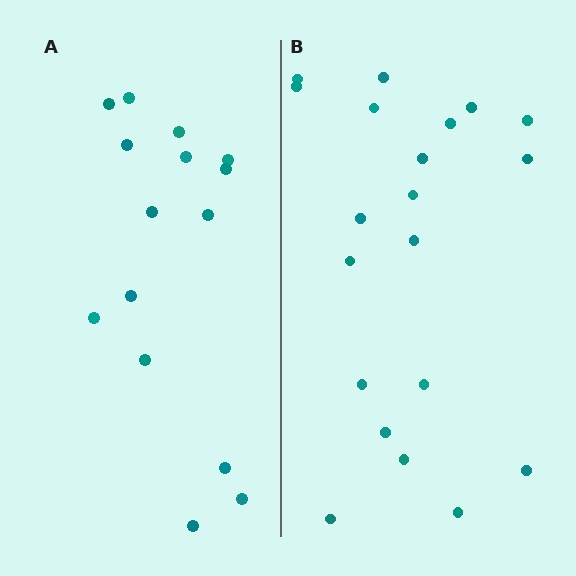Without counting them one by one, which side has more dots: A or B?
Region B (the right region) has more dots.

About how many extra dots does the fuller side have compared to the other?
Region B has about 5 more dots than region A.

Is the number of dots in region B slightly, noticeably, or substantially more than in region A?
Region B has noticeably more, but not dramatically so. The ratio is roughly 1.3 to 1.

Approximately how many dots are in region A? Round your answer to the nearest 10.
About 20 dots. (The exact count is 15, which rounds to 20.)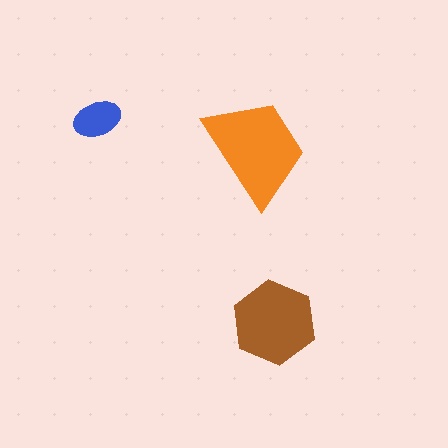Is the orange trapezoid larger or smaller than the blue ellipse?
Larger.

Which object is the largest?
The orange trapezoid.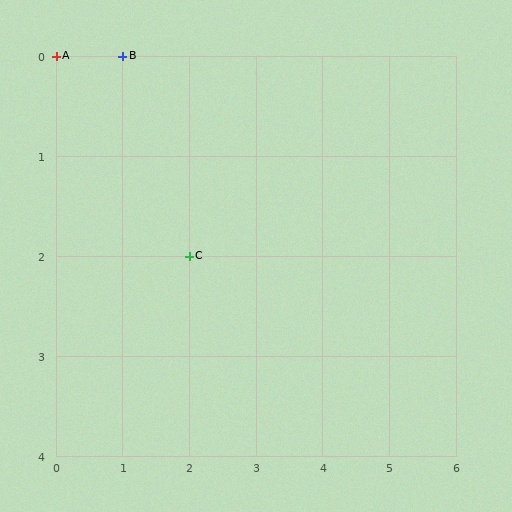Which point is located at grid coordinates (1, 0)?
Point B is at (1, 0).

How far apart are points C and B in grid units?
Points C and B are 1 column and 2 rows apart (about 2.2 grid units diagonally).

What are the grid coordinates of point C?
Point C is at grid coordinates (2, 2).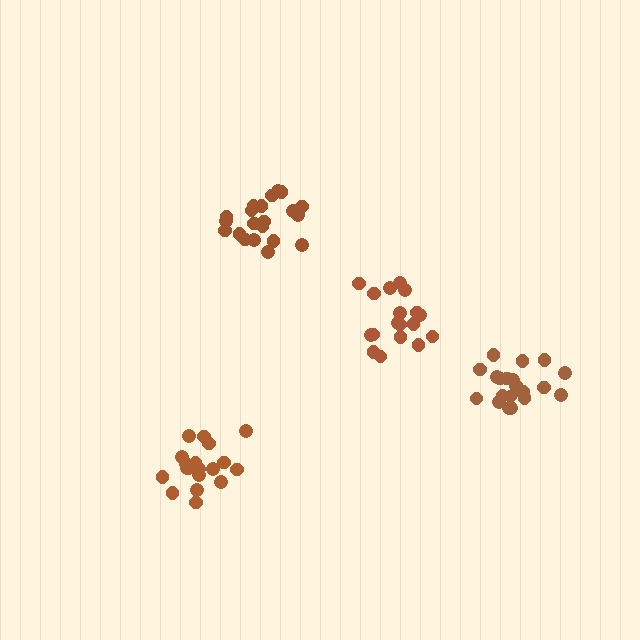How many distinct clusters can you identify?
There are 4 distinct clusters.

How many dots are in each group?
Group 1: 19 dots, Group 2: 18 dots, Group 3: 21 dots, Group 4: 21 dots (79 total).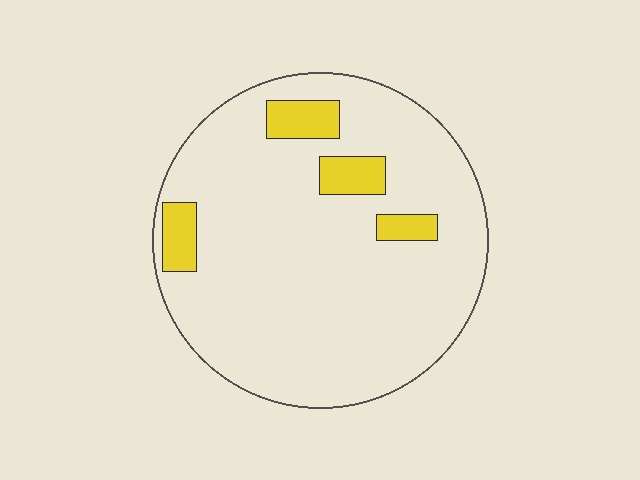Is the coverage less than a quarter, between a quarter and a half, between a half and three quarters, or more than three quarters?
Less than a quarter.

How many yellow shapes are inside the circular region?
4.